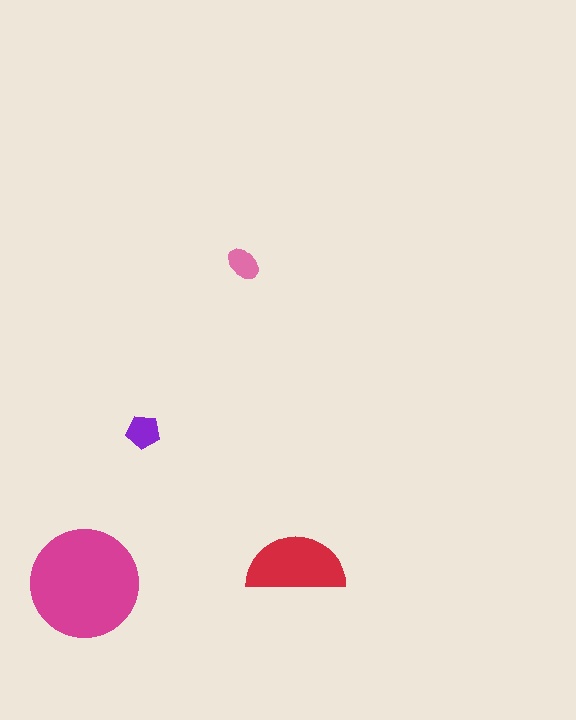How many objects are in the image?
There are 4 objects in the image.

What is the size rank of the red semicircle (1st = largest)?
2nd.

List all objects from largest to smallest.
The magenta circle, the red semicircle, the purple pentagon, the pink ellipse.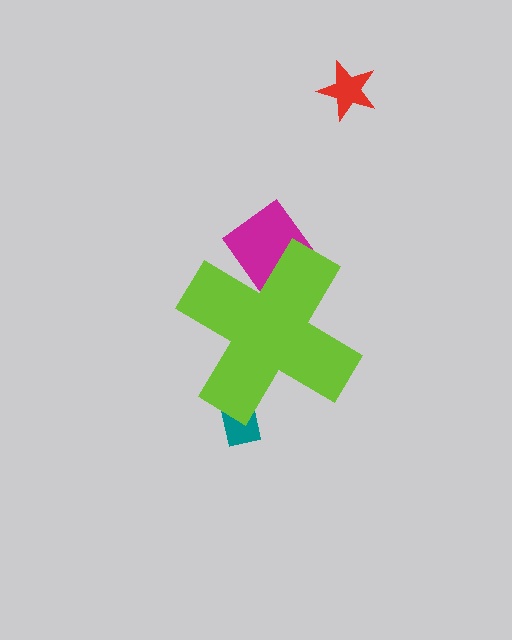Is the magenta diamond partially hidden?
Yes, the magenta diamond is partially hidden behind the lime cross.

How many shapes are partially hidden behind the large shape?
2 shapes are partially hidden.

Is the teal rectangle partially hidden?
Yes, the teal rectangle is partially hidden behind the lime cross.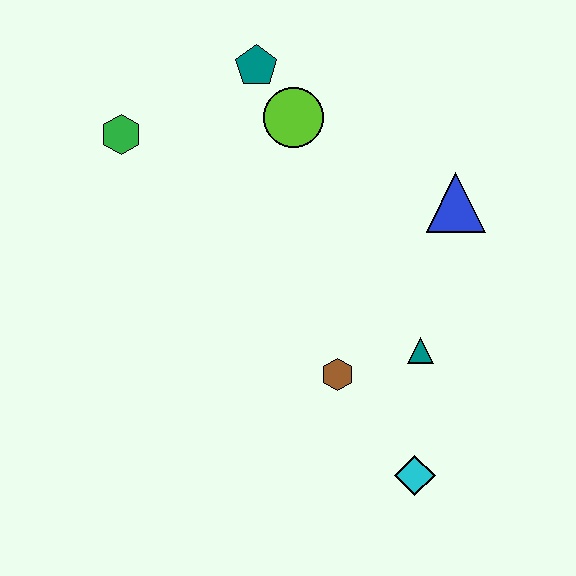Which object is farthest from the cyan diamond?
The green hexagon is farthest from the cyan diamond.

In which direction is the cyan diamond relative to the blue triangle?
The cyan diamond is below the blue triangle.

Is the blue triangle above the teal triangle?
Yes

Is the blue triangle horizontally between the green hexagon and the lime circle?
No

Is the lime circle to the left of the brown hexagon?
Yes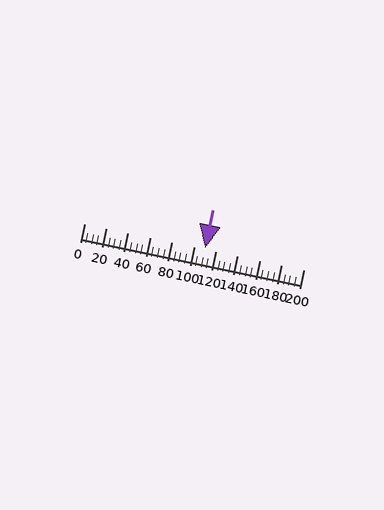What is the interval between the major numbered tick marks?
The major tick marks are spaced 20 units apart.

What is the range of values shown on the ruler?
The ruler shows values from 0 to 200.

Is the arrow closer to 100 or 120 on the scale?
The arrow is closer to 120.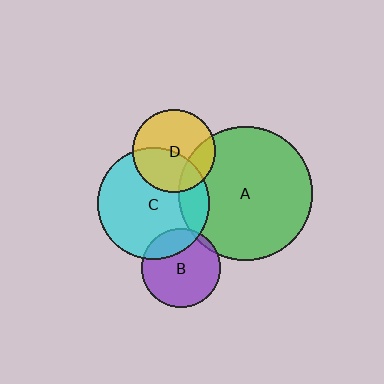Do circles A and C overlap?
Yes.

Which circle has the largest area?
Circle A (green).